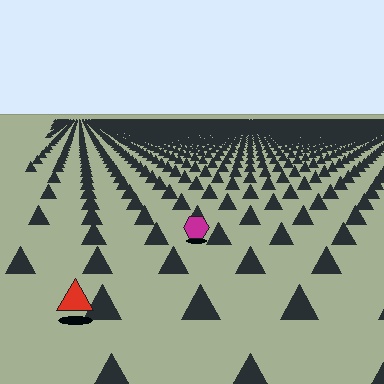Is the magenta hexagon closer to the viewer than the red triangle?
No. The red triangle is closer — you can tell from the texture gradient: the ground texture is coarser near it.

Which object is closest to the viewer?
The red triangle is closest. The texture marks near it are larger and more spread out.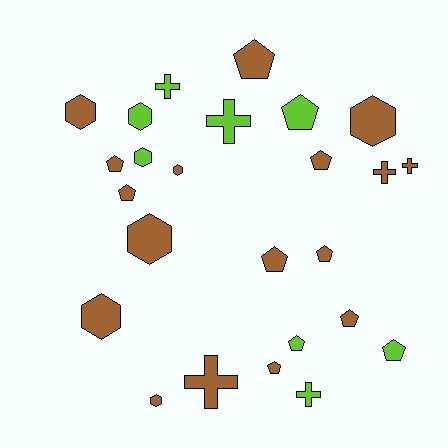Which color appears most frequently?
Brown, with 17 objects.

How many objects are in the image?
There are 25 objects.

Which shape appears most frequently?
Pentagon, with 11 objects.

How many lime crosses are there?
There are 3 lime crosses.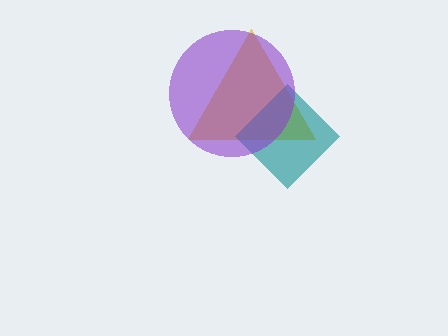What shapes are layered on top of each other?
The layered shapes are: a yellow triangle, a teal diamond, a purple circle.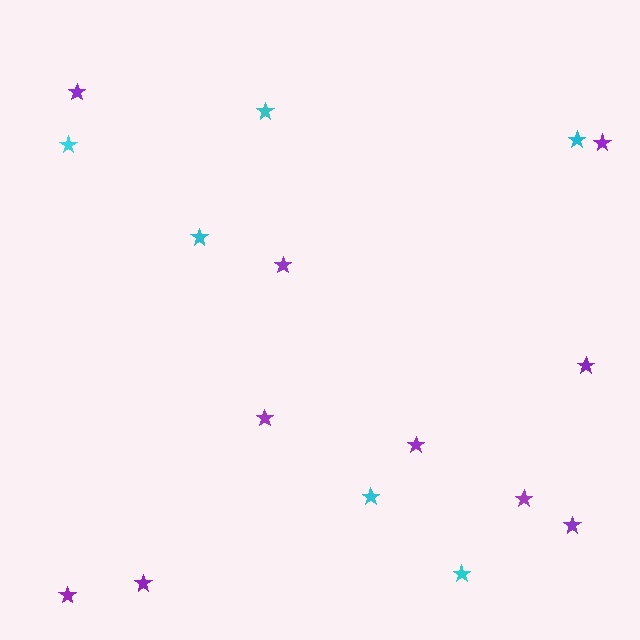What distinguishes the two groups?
There are 2 groups: one group of purple stars (10) and one group of cyan stars (6).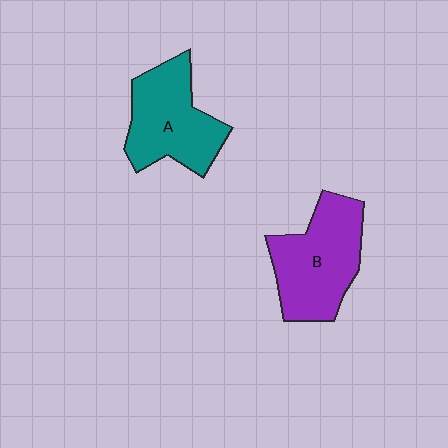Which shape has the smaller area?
Shape A (teal).